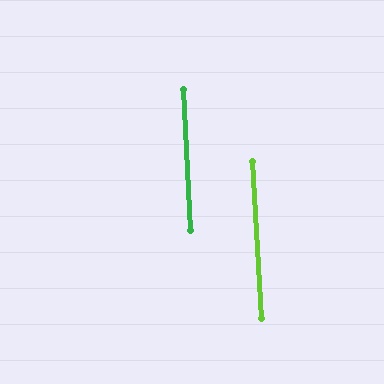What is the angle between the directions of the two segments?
Approximately 0 degrees.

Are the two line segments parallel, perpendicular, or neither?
Parallel — their directions differ by only 0.4°.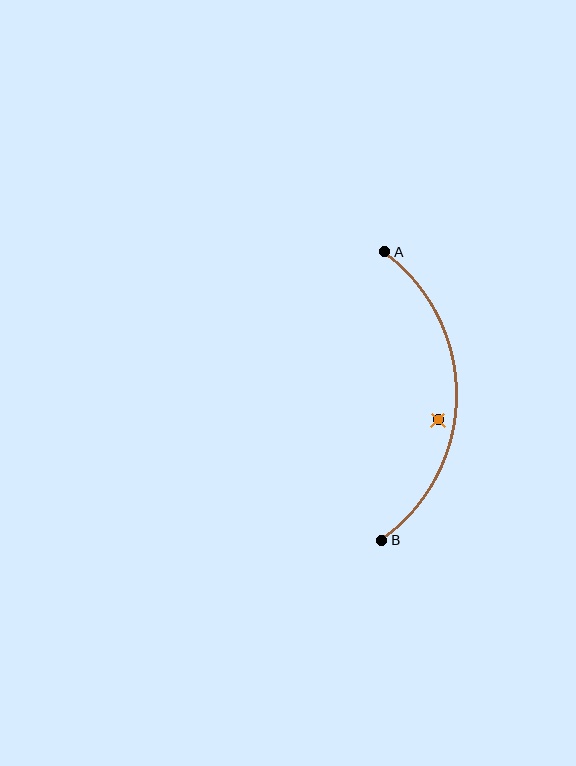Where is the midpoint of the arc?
The arc midpoint is the point on the curve farthest from the straight line joining A and B. It sits to the right of that line.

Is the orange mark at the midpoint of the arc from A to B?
No — the orange mark does not lie on the arc at all. It sits slightly inside the curve.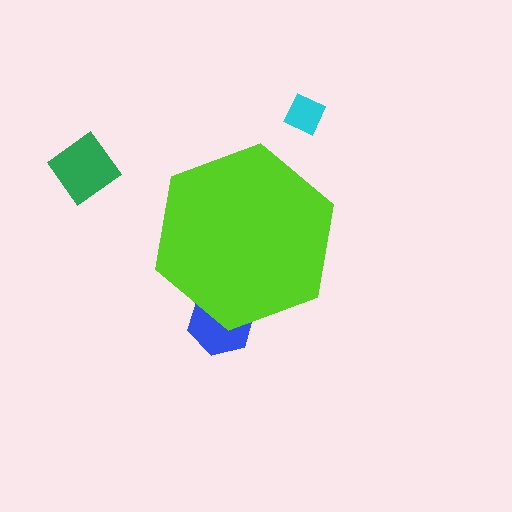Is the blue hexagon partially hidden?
Yes, the blue hexagon is partially hidden behind the lime hexagon.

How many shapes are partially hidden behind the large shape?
1 shape is partially hidden.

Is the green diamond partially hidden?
No, the green diamond is fully visible.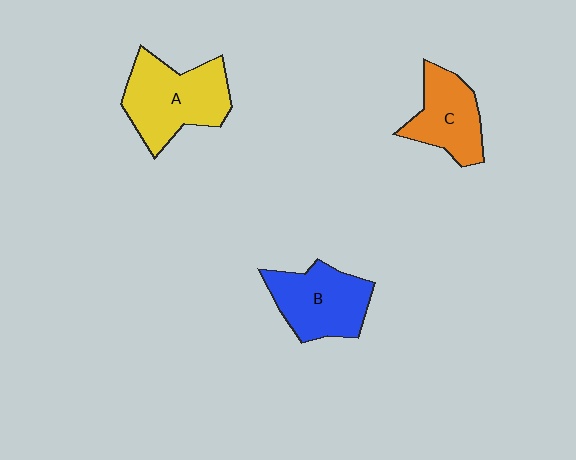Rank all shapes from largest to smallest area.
From largest to smallest: A (yellow), B (blue), C (orange).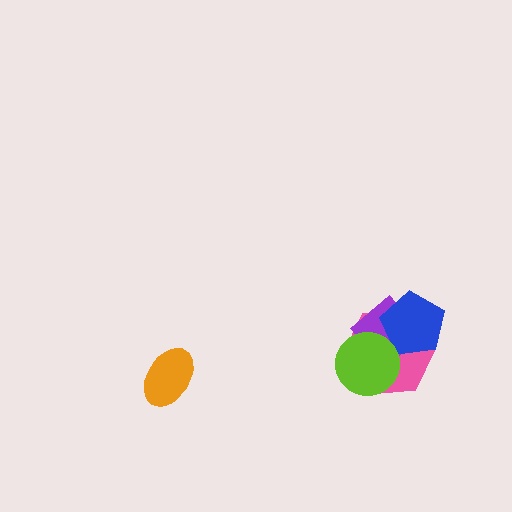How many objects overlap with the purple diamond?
3 objects overlap with the purple diamond.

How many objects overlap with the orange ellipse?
0 objects overlap with the orange ellipse.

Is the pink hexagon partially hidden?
Yes, it is partially covered by another shape.